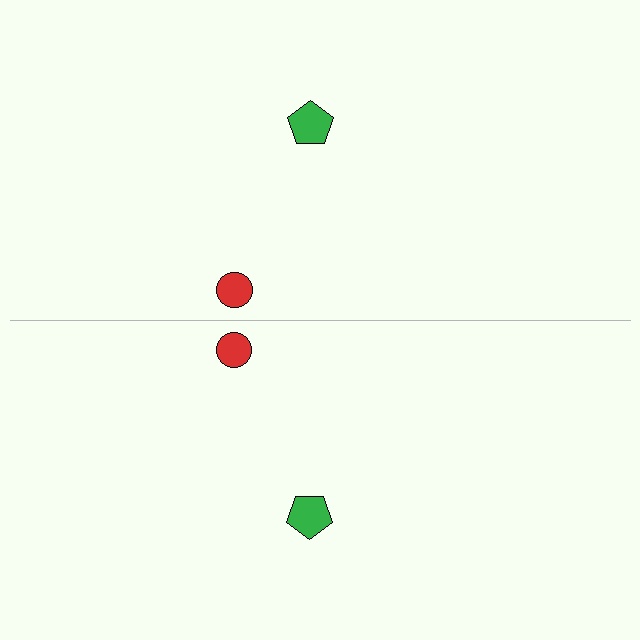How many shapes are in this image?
There are 4 shapes in this image.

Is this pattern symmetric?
Yes, this pattern has bilateral (reflection) symmetry.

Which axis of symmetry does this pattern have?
The pattern has a horizontal axis of symmetry running through the center of the image.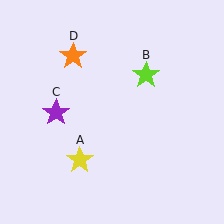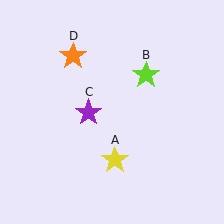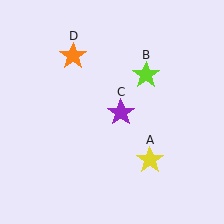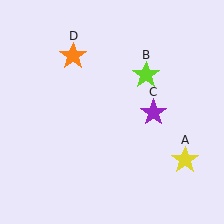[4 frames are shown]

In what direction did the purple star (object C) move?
The purple star (object C) moved right.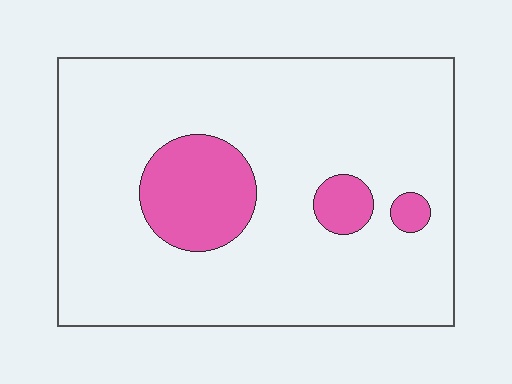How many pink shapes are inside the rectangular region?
3.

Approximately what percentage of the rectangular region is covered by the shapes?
Approximately 15%.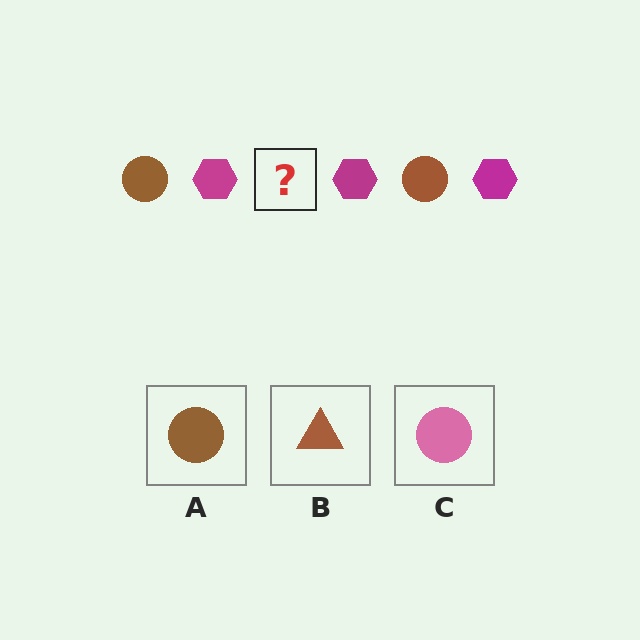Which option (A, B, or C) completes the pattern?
A.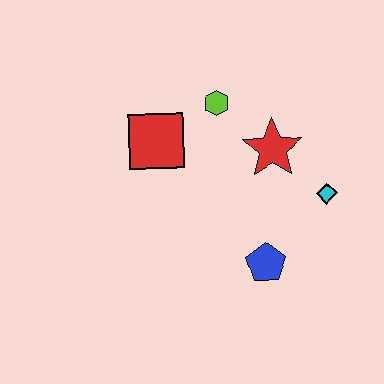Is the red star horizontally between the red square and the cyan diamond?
Yes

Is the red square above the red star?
Yes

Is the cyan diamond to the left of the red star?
No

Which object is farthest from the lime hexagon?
The blue pentagon is farthest from the lime hexagon.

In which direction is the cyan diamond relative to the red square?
The cyan diamond is to the right of the red square.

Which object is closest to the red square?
The lime hexagon is closest to the red square.